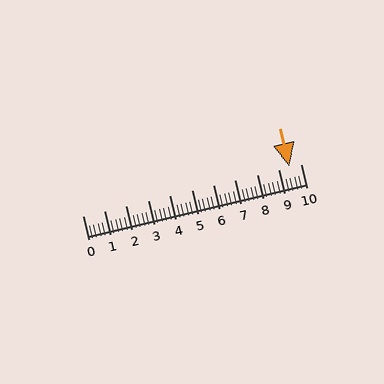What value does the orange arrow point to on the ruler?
The orange arrow points to approximately 9.5.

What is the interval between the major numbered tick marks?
The major tick marks are spaced 1 units apart.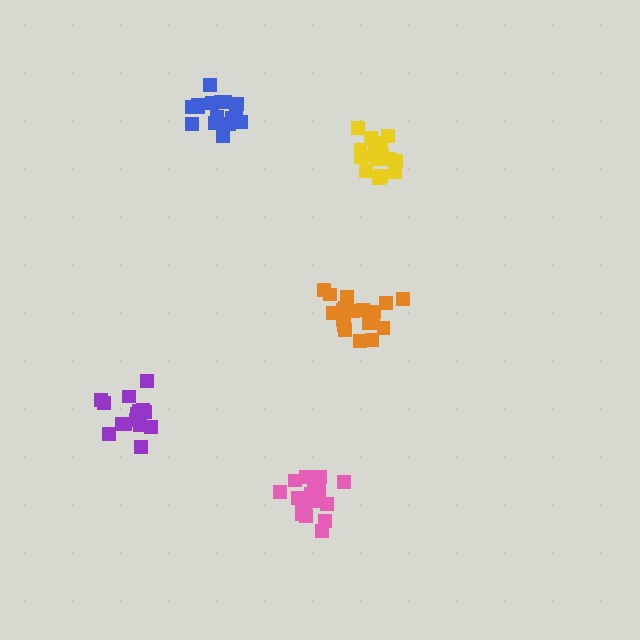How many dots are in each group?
Group 1: 16 dots, Group 2: 18 dots, Group 3: 16 dots, Group 4: 19 dots, Group 5: 17 dots (86 total).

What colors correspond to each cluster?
The clusters are colored: yellow, pink, purple, orange, blue.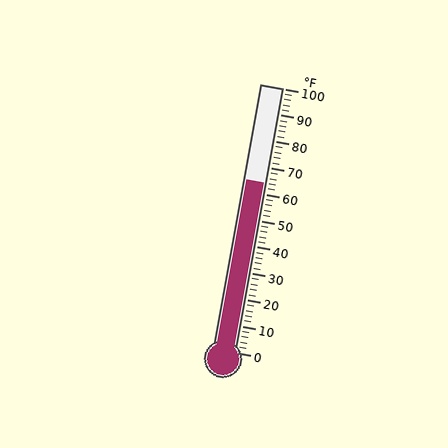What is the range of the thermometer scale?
The thermometer scale ranges from 0°F to 100°F.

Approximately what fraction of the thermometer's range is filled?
The thermometer is filled to approximately 65% of its range.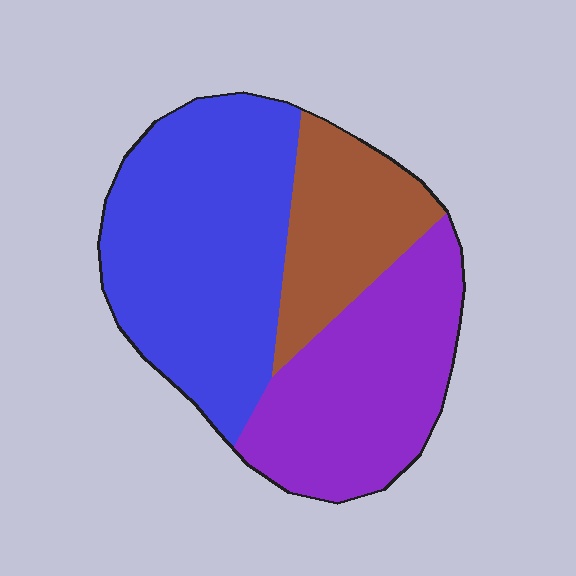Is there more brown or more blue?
Blue.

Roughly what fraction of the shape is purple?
Purple takes up about one third (1/3) of the shape.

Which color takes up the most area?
Blue, at roughly 45%.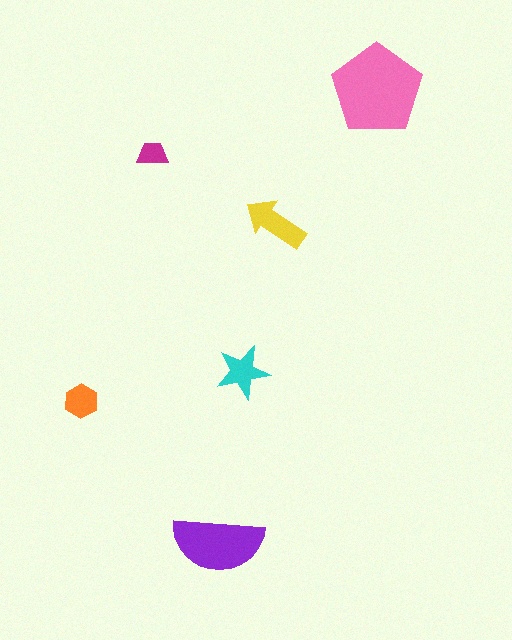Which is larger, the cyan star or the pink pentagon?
The pink pentagon.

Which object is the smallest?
The magenta trapezoid.